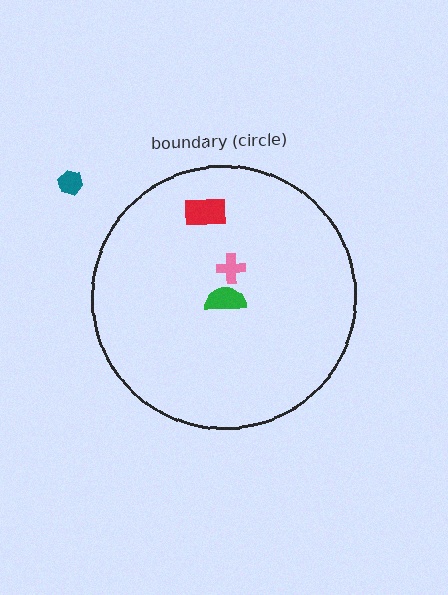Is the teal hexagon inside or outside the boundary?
Outside.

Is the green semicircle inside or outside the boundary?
Inside.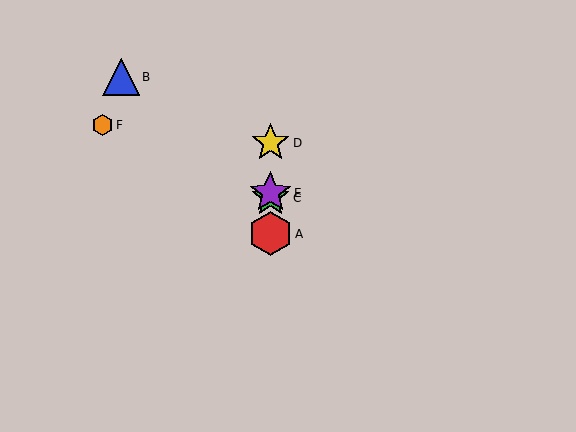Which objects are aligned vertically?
Objects A, C, D, E are aligned vertically.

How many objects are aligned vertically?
4 objects (A, C, D, E) are aligned vertically.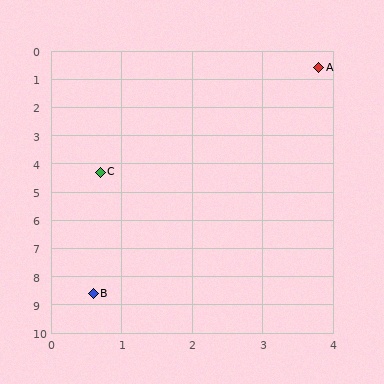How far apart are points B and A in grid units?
Points B and A are about 8.6 grid units apart.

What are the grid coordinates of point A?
Point A is at approximately (3.8, 0.6).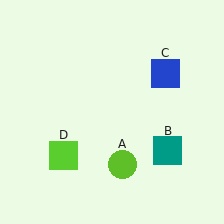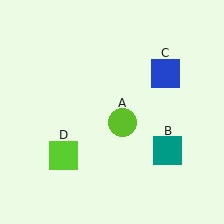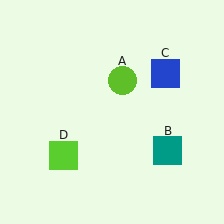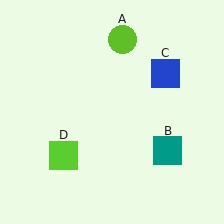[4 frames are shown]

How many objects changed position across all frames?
1 object changed position: lime circle (object A).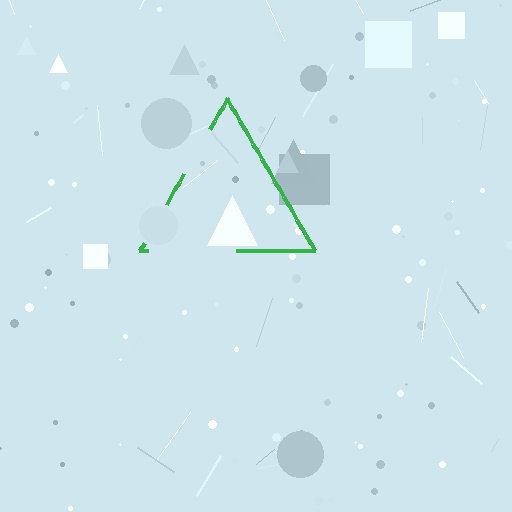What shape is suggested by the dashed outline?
The dashed outline suggests a triangle.